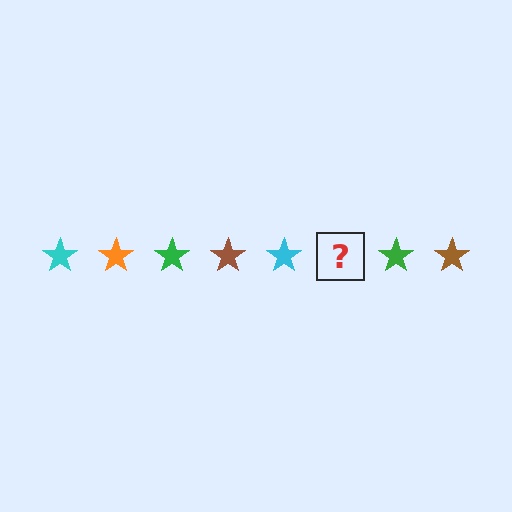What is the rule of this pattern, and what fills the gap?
The rule is that the pattern cycles through cyan, orange, green, brown stars. The gap should be filled with an orange star.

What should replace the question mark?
The question mark should be replaced with an orange star.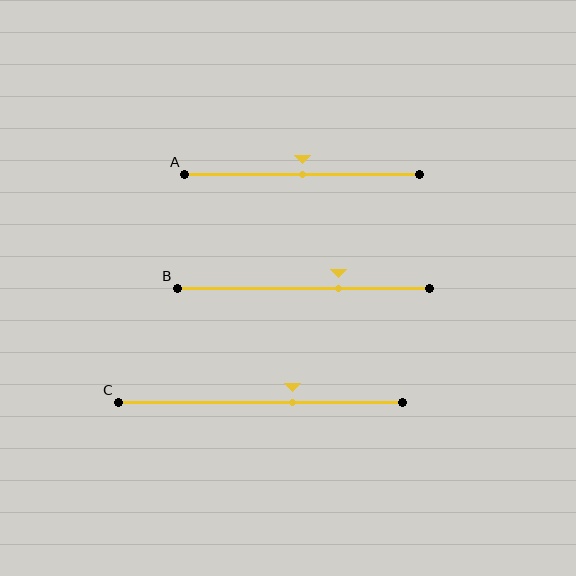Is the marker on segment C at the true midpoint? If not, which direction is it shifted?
No, the marker on segment C is shifted to the right by about 11% of the segment length.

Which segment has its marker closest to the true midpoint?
Segment A has its marker closest to the true midpoint.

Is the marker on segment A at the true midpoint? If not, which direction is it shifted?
Yes, the marker on segment A is at the true midpoint.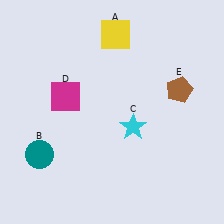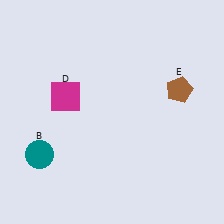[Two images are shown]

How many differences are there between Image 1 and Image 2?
There are 2 differences between the two images.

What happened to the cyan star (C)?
The cyan star (C) was removed in Image 2. It was in the bottom-right area of Image 1.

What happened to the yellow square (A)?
The yellow square (A) was removed in Image 2. It was in the top-right area of Image 1.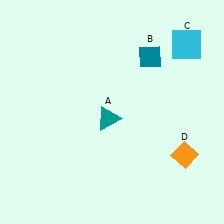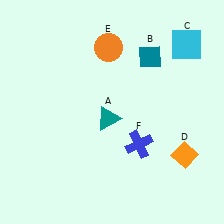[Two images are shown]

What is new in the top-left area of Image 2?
An orange circle (E) was added in the top-left area of Image 2.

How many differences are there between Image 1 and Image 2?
There are 2 differences between the two images.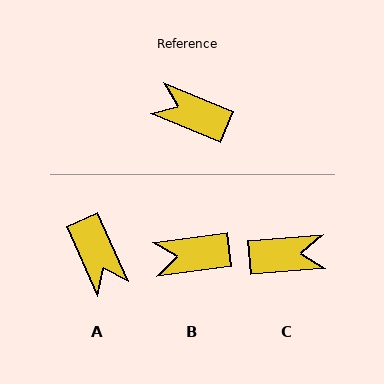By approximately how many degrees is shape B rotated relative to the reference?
Approximately 30 degrees counter-clockwise.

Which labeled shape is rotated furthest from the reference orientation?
C, about 154 degrees away.